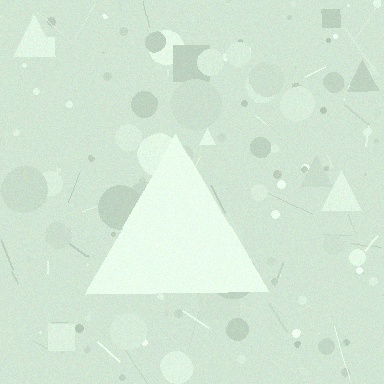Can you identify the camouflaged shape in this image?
The camouflaged shape is a triangle.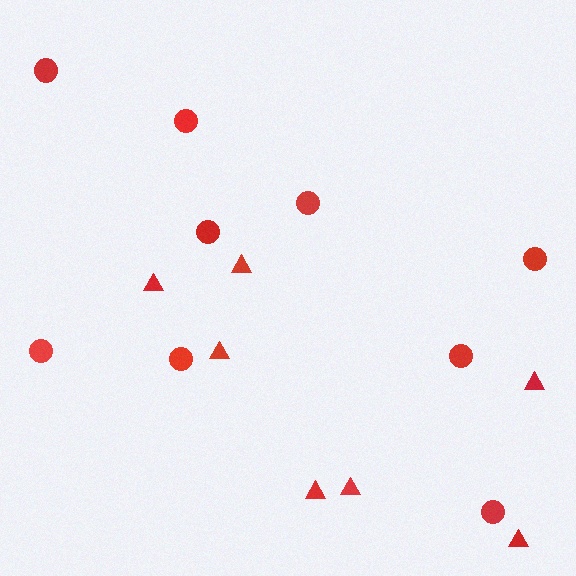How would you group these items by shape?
There are 2 groups: one group of circles (9) and one group of triangles (7).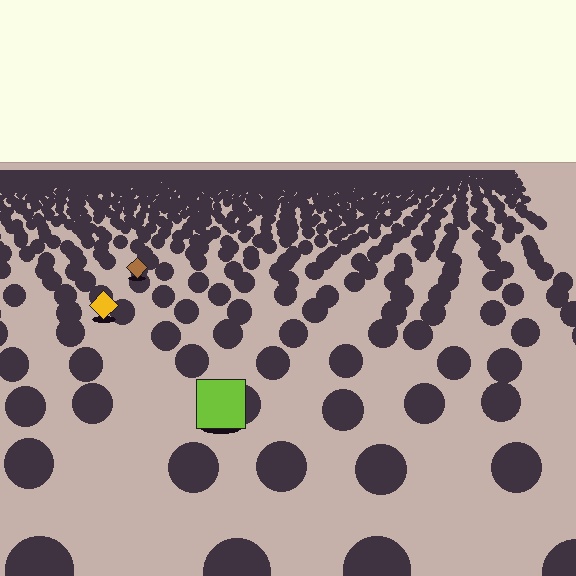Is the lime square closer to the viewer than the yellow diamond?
Yes. The lime square is closer — you can tell from the texture gradient: the ground texture is coarser near it.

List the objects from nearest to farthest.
From nearest to farthest: the lime square, the yellow diamond, the brown diamond.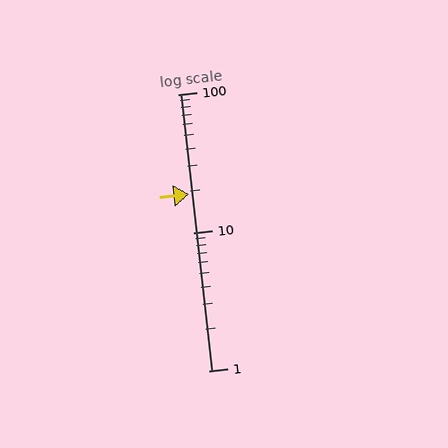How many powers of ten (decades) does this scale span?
The scale spans 2 decades, from 1 to 100.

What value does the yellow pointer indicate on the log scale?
The pointer indicates approximately 19.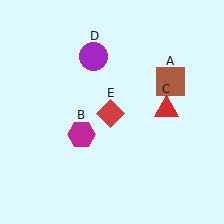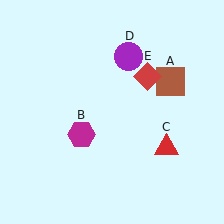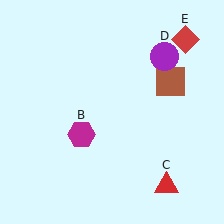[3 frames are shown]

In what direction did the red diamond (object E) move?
The red diamond (object E) moved up and to the right.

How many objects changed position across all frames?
3 objects changed position: red triangle (object C), purple circle (object D), red diamond (object E).